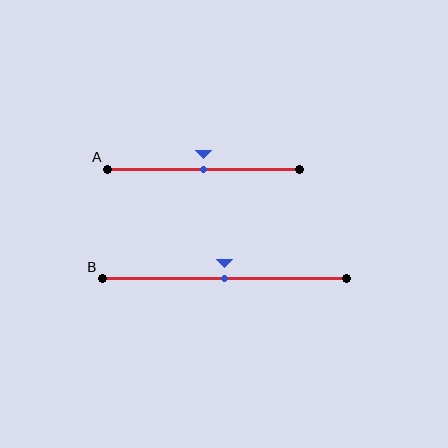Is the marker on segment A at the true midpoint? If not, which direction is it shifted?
Yes, the marker on segment A is at the true midpoint.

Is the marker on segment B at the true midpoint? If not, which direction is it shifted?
Yes, the marker on segment B is at the true midpoint.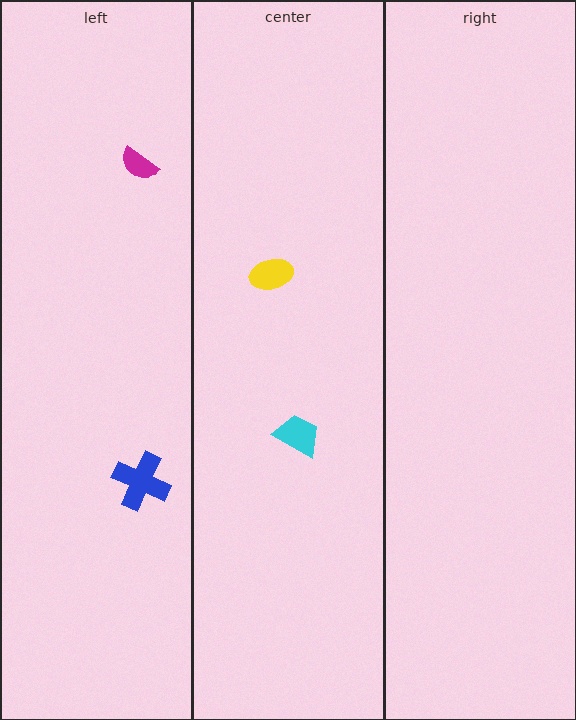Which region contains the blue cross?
The left region.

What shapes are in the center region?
The cyan trapezoid, the yellow ellipse.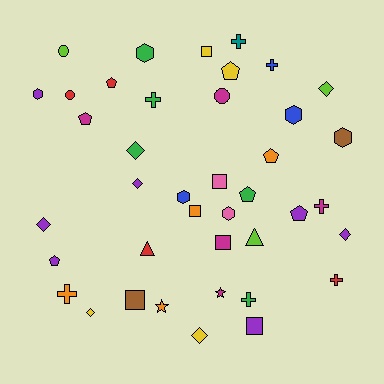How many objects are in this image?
There are 40 objects.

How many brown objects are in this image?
There are 2 brown objects.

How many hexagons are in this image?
There are 6 hexagons.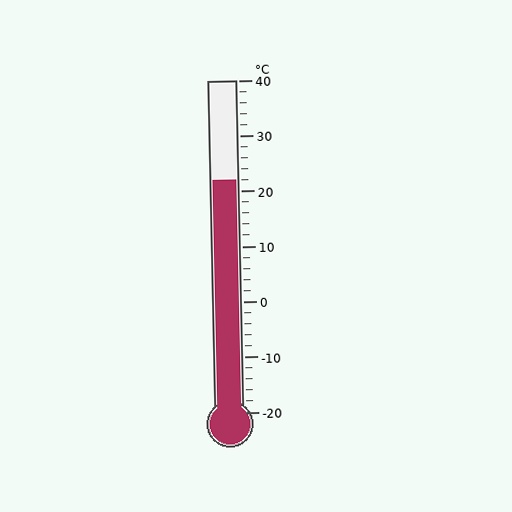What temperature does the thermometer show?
The thermometer shows approximately 22°C.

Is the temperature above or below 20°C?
The temperature is above 20°C.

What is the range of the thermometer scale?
The thermometer scale ranges from -20°C to 40°C.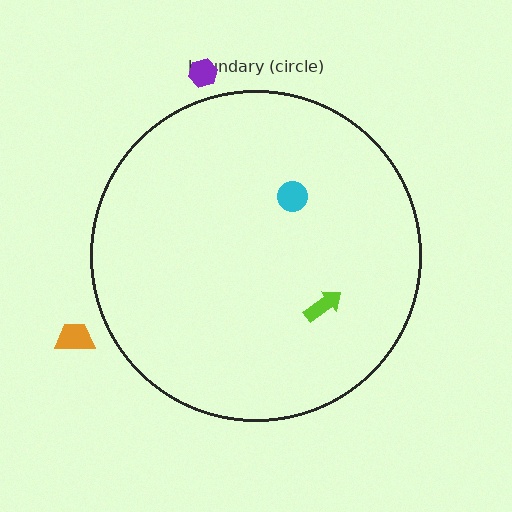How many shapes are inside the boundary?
2 inside, 2 outside.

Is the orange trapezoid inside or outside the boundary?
Outside.